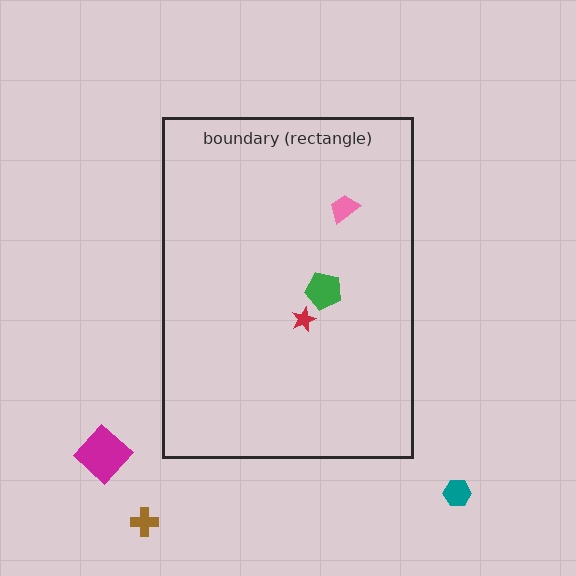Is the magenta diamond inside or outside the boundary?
Outside.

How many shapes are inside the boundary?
3 inside, 3 outside.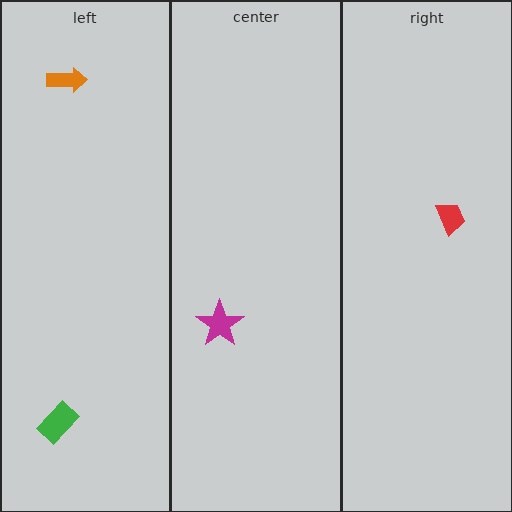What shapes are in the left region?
The green rectangle, the orange arrow.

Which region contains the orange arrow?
The left region.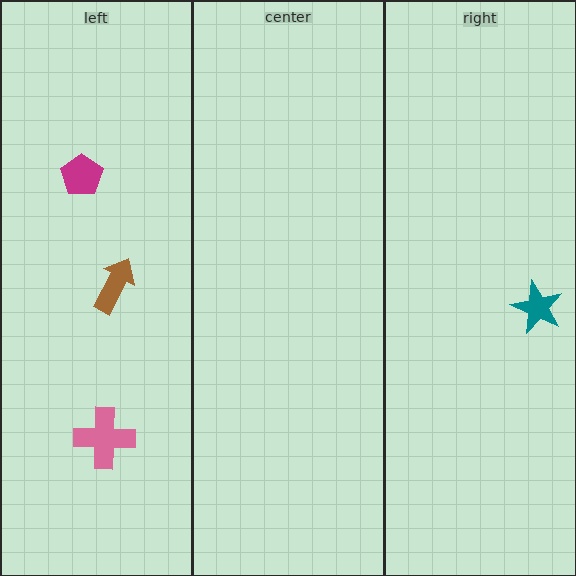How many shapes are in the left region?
3.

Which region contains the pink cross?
The left region.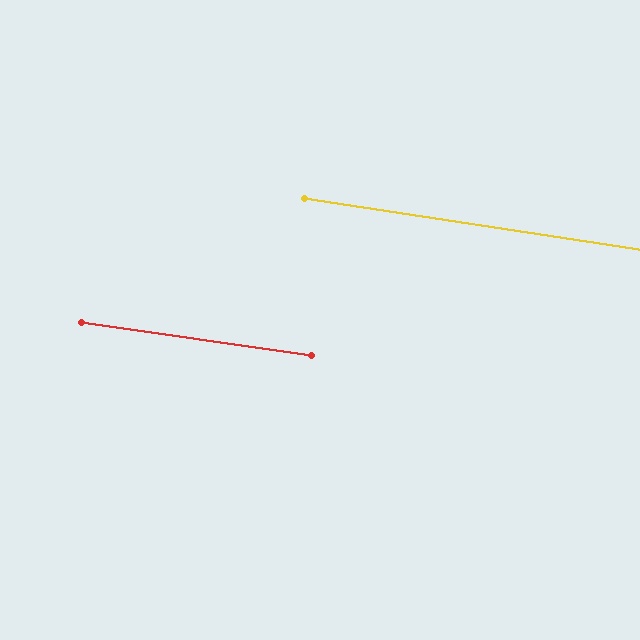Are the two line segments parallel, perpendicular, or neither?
Parallel — their directions differ by only 0.5°.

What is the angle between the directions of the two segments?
Approximately 1 degree.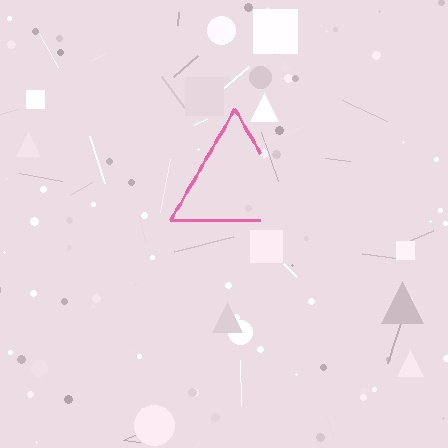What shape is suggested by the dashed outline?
The dashed outline suggests a triangle.